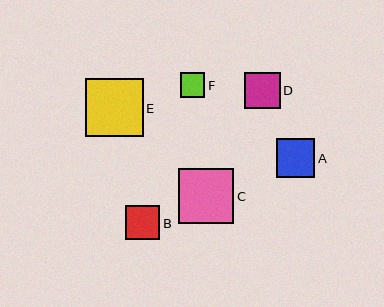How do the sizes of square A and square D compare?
Square A and square D are approximately the same size.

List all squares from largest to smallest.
From largest to smallest: E, C, A, D, B, F.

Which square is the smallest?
Square F is the smallest with a size of approximately 24 pixels.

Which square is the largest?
Square E is the largest with a size of approximately 57 pixels.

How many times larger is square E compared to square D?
Square E is approximately 1.6 times the size of square D.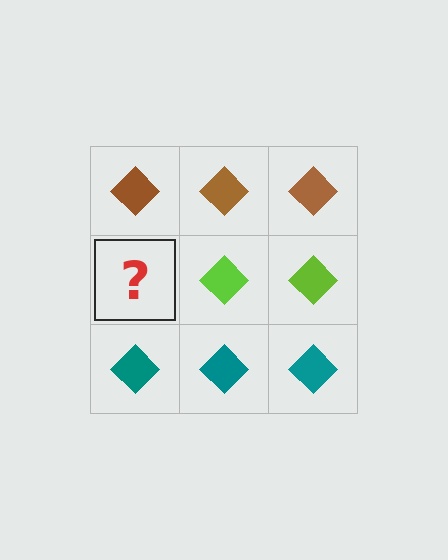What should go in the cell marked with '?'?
The missing cell should contain a lime diamond.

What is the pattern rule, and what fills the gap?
The rule is that each row has a consistent color. The gap should be filled with a lime diamond.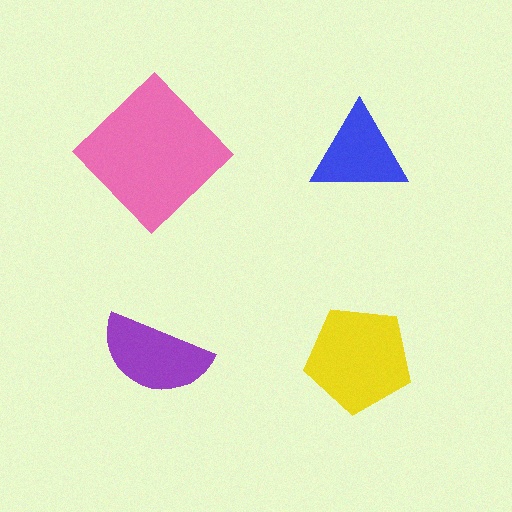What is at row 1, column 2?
A blue triangle.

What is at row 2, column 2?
A yellow pentagon.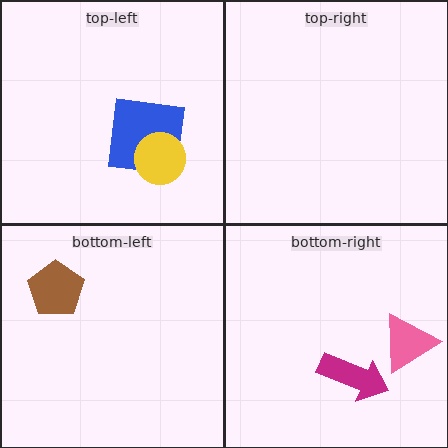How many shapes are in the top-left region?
2.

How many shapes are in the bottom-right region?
2.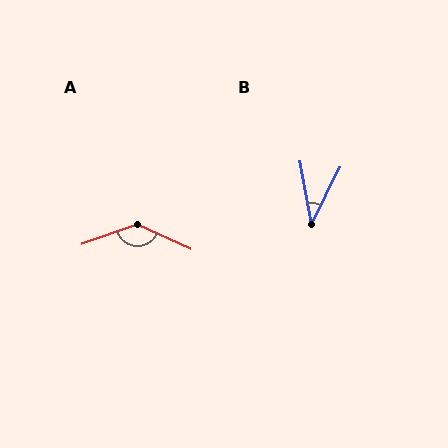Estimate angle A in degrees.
Approximately 137 degrees.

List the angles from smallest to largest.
B (37°), A (137°).